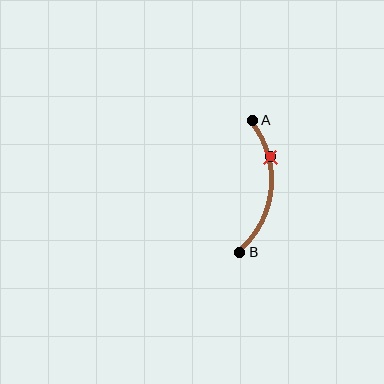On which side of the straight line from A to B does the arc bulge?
The arc bulges to the right of the straight line connecting A and B.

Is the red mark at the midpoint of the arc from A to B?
No. The red mark lies on the arc but is closer to endpoint A. The arc midpoint would be at the point on the curve equidistant along the arc from both A and B.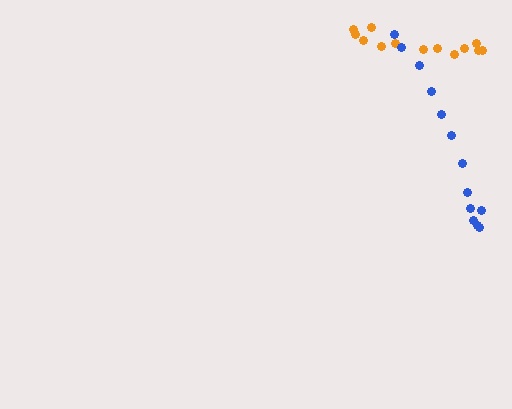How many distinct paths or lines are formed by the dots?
There are 2 distinct paths.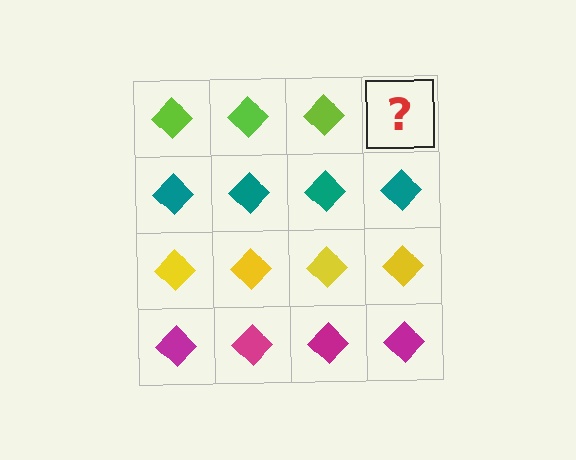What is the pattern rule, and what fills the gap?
The rule is that each row has a consistent color. The gap should be filled with a lime diamond.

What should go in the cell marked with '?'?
The missing cell should contain a lime diamond.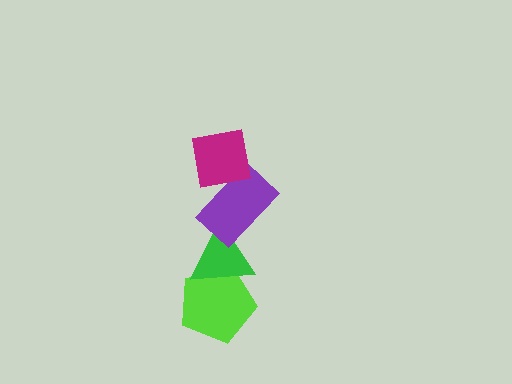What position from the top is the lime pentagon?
The lime pentagon is 4th from the top.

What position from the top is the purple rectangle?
The purple rectangle is 2nd from the top.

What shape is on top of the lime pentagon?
The green triangle is on top of the lime pentagon.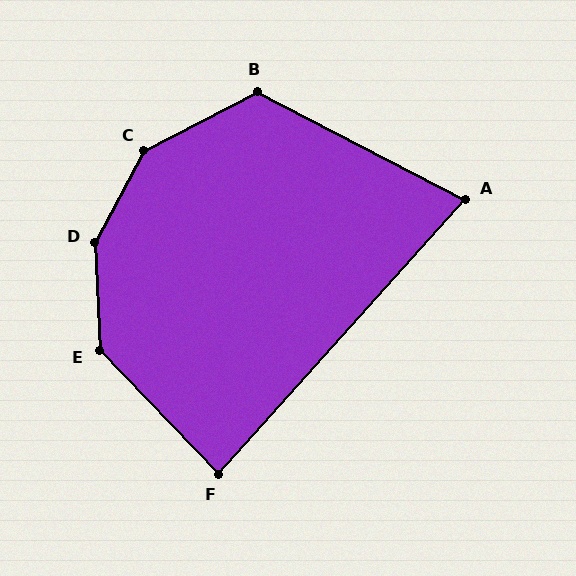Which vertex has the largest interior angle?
D, at approximately 149 degrees.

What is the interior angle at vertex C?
Approximately 146 degrees (obtuse).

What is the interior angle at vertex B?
Approximately 125 degrees (obtuse).